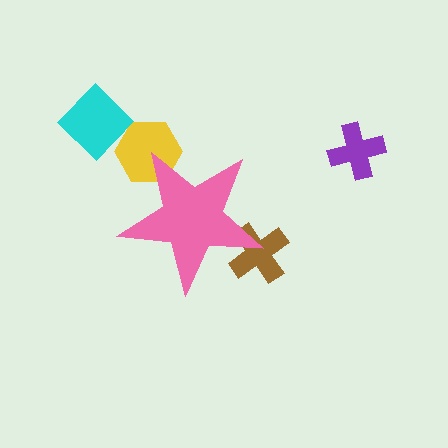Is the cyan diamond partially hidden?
No, the cyan diamond is fully visible.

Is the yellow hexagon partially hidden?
Yes, the yellow hexagon is partially hidden behind the pink star.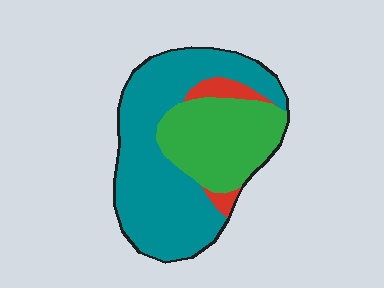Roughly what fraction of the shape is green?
Green covers 33% of the shape.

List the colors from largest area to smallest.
From largest to smallest: teal, green, red.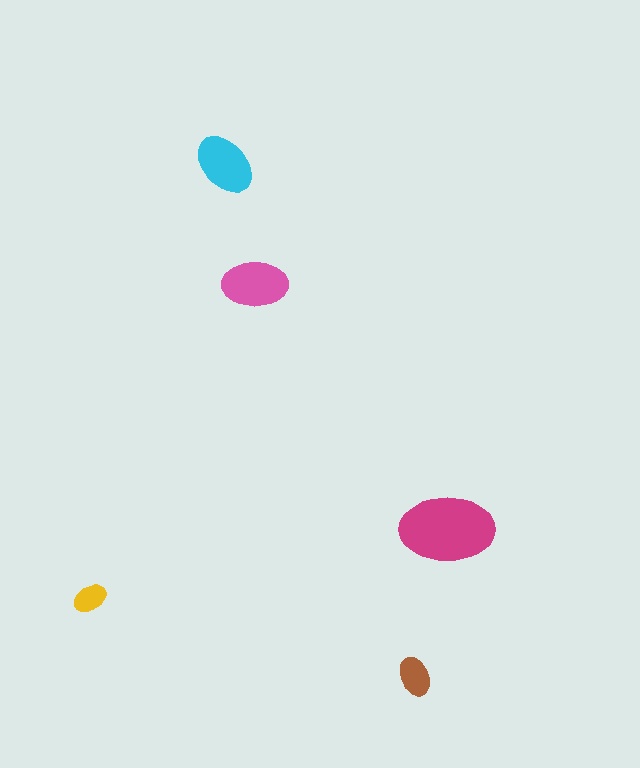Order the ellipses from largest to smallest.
the magenta one, the pink one, the cyan one, the brown one, the yellow one.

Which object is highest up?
The cyan ellipse is topmost.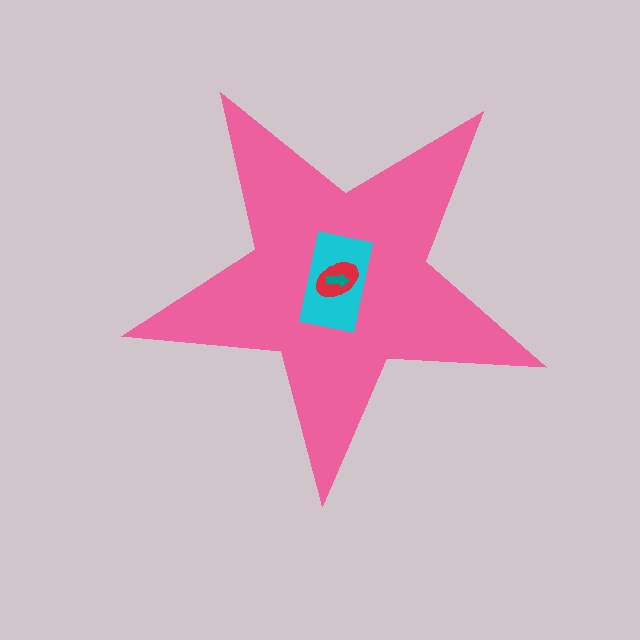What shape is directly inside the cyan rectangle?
The red ellipse.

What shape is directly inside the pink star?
The cyan rectangle.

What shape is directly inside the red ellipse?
The teal arrow.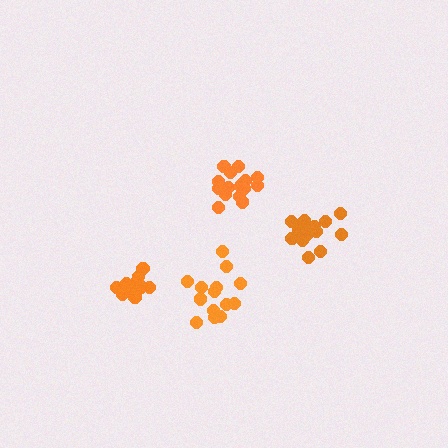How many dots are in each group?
Group 1: 16 dots, Group 2: 13 dots, Group 3: 16 dots, Group 4: 14 dots (59 total).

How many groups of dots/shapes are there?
There are 4 groups.